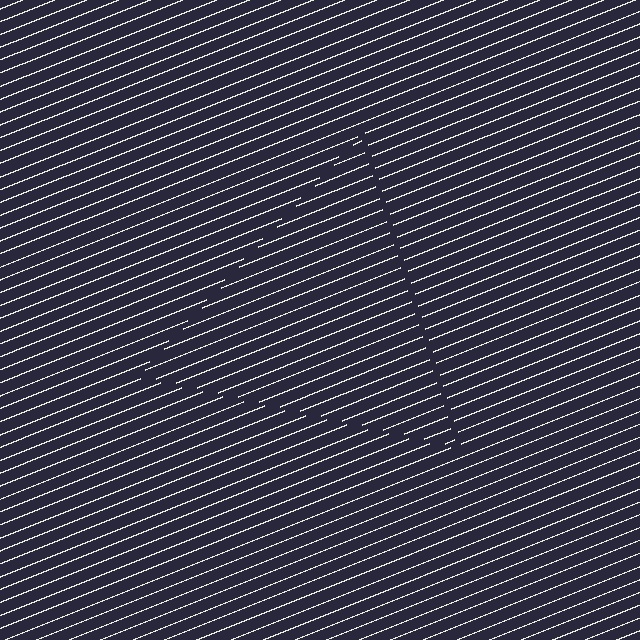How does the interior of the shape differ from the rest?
The interior of the shape contains the same grating, shifted by half a period — the contour is defined by the phase discontinuity where line-ends from the inner and outer gratings abut.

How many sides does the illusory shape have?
3 sides — the line-ends trace a triangle.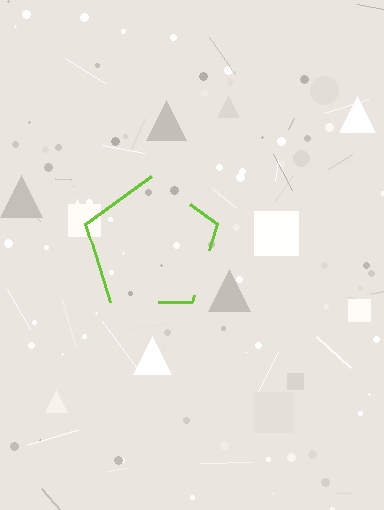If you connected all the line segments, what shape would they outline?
They would outline a pentagon.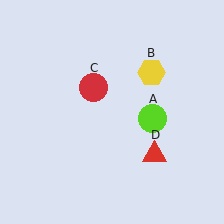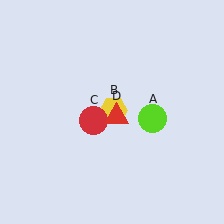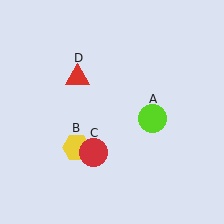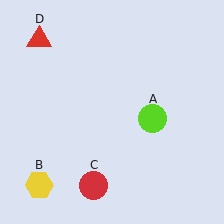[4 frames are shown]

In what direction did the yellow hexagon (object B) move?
The yellow hexagon (object B) moved down and to the left.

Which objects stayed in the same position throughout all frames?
Lime circle (object A) remained stationary.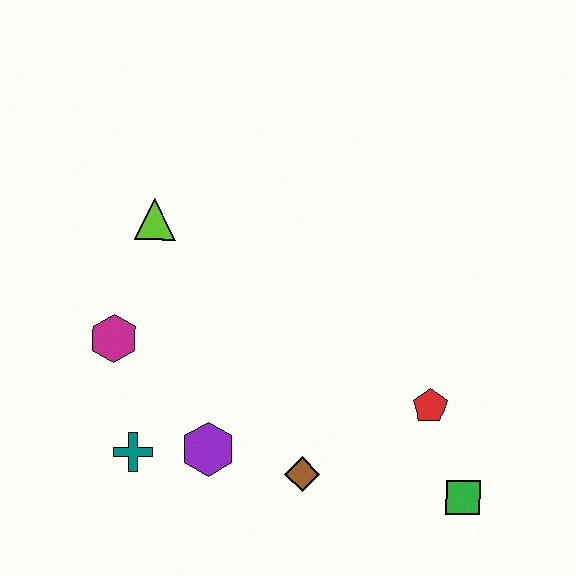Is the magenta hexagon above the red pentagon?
Yes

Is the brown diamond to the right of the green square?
No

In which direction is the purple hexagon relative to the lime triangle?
The purple hexagon is below the lime triangle.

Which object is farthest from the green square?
The lime triangle is farthest from the green square.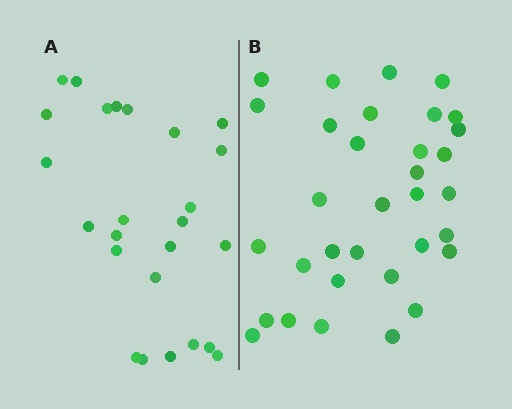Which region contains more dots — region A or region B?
Region B (the right region) has more dots.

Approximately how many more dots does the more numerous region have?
Region B has roughly 8 or so more dots than region A.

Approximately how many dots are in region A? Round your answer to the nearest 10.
About 20 dots. (The exact count is 25, which rounds to 20.)